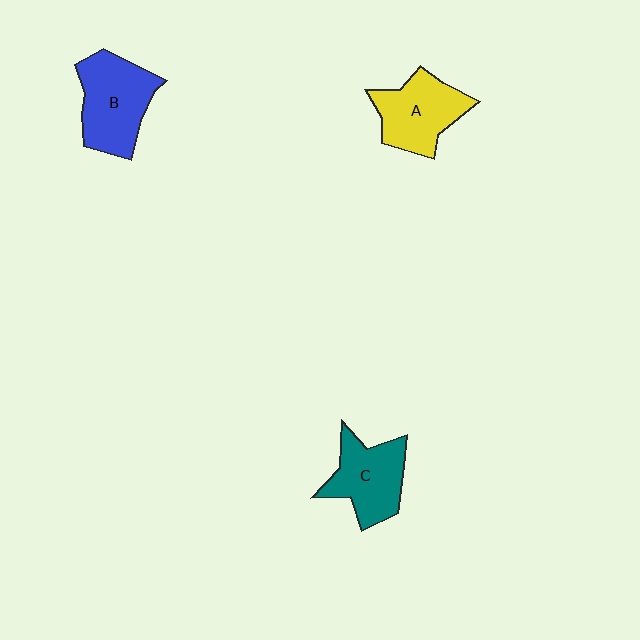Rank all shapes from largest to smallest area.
From largest to smallest: B (blue), A (yellow), C (teal).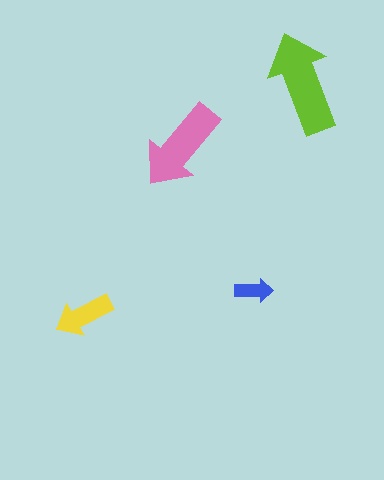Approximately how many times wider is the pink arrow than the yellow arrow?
About 1.5 times wider.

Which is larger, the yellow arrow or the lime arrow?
The lime one.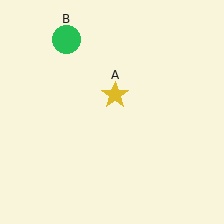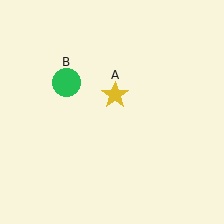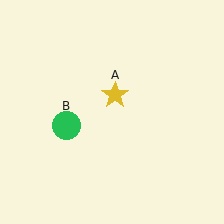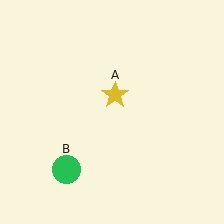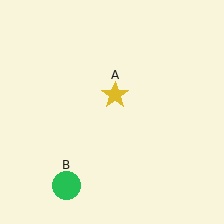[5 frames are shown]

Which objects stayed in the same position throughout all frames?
Yellow star (object A) remained stationary.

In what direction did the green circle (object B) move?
The green circle (object B) moved down.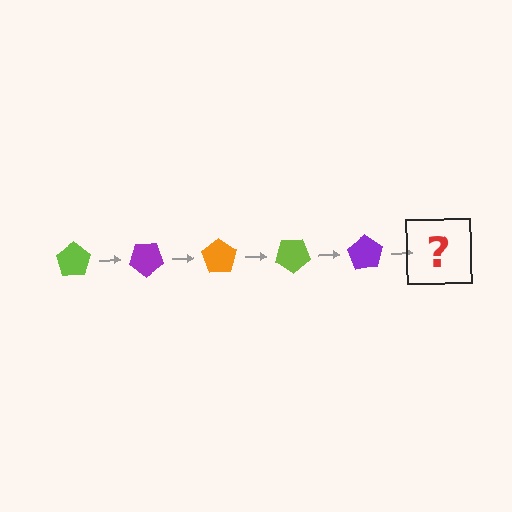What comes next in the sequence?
The next element should be an orange pentagon, rotated 175 degrees from the start.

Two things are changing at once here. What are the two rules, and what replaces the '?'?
The two rules are that it rotates 35 degrees each step and the color cycles through lime, purple, and orange. The '?' should be an orange pentagon, rotated 175 degrees from the start.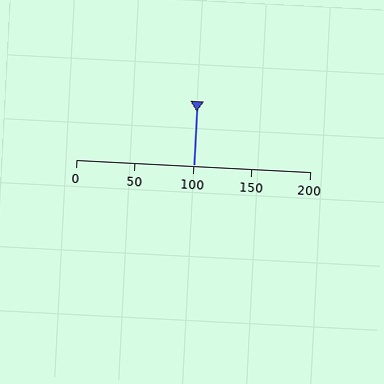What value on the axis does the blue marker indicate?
The marker indicates approximately 100.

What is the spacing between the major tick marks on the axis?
The major ticks are spaced 50 apart.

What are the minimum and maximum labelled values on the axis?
The axis runs from 0 to 200.